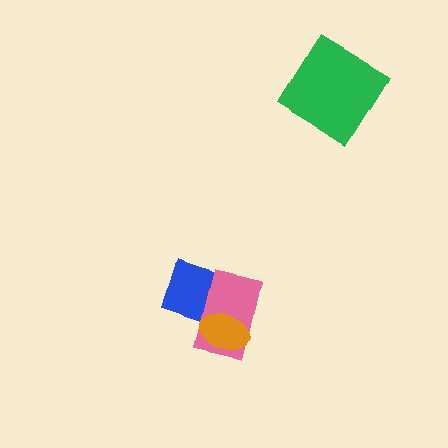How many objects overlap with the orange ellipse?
1 object overlaps with the orange ellipse.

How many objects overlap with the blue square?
1 object overlaps with the blue square.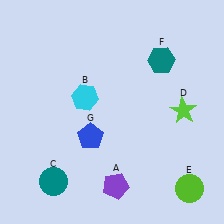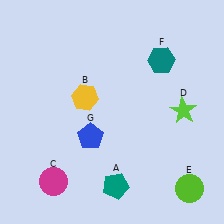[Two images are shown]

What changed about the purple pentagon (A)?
In Image 1, A is purple. In Image 2, it changed to teal.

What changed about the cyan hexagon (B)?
In Image 1, B is cyan. In Image 2, it changed to yellow.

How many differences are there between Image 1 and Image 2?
There are 3 differences between the two images.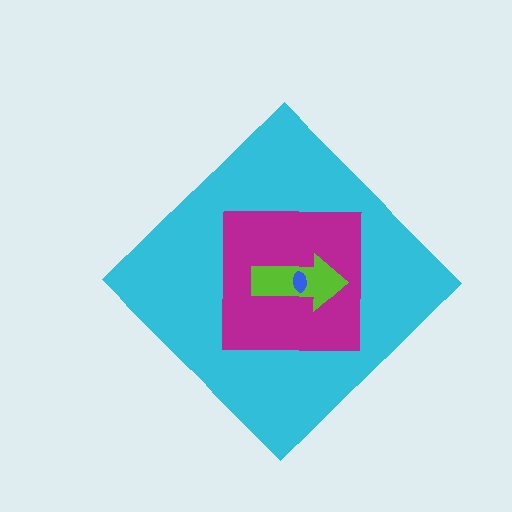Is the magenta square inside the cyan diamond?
Yes.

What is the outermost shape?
The cyan diamond.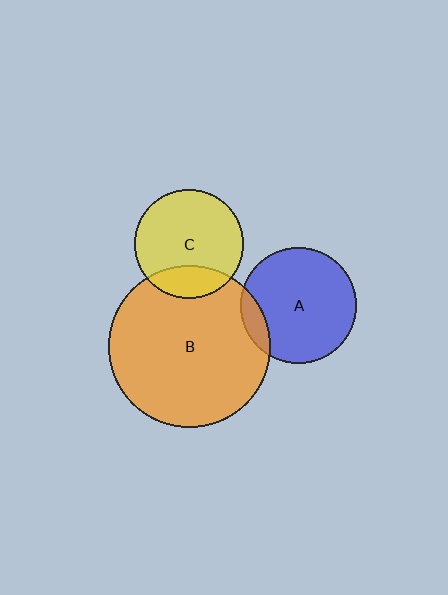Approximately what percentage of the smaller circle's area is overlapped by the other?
Approximately 20%.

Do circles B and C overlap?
Yes.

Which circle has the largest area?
Circle B (orange).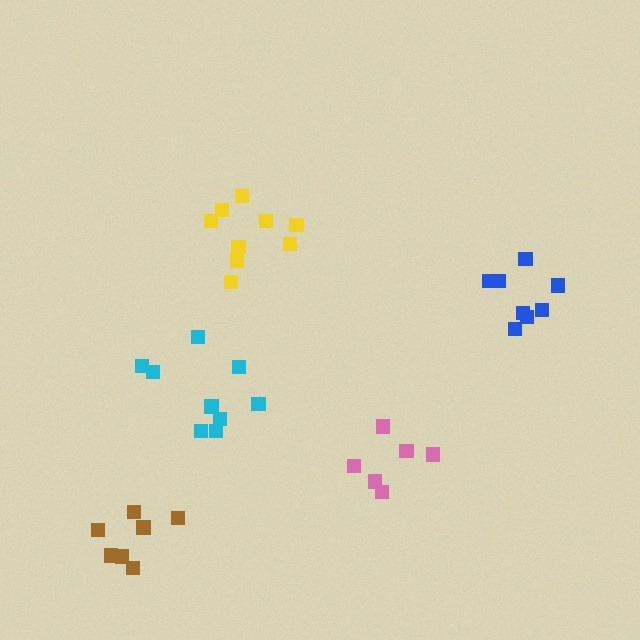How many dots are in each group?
Group 1: 9 dots, Group 2: 6 dots, Group 3: 8 dots, Group 4: 9 dots, Group 5: 7 dots (39 total).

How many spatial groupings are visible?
There are 5 spatial groupings.